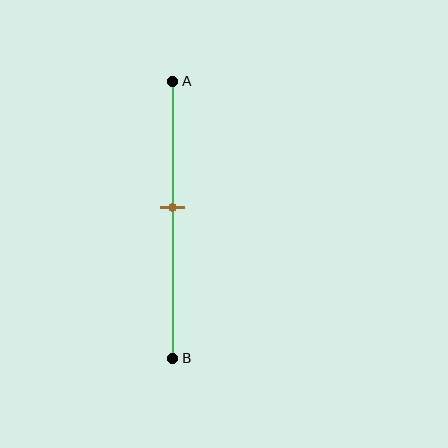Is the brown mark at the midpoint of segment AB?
No, the mark is at about 45% from A, not at the 50% midpoint.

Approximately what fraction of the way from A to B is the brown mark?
The brown mark is approximately 45% of the way from A to B.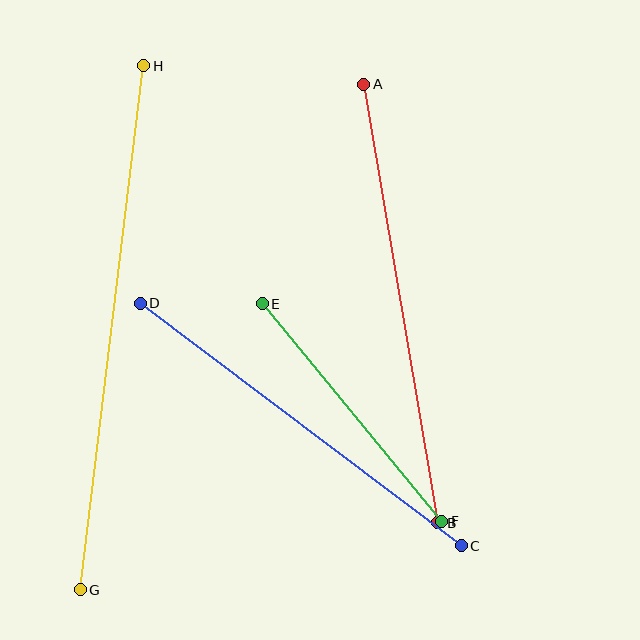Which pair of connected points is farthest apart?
Points G and H are farthest apart.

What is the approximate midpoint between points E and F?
The midpoint is at approximately (352, 413) pixels.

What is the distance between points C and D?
The distance is approximately 402 pixels.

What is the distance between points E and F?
The distance is approximately 282 pixels.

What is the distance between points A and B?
The distance is approximately 445 pixels.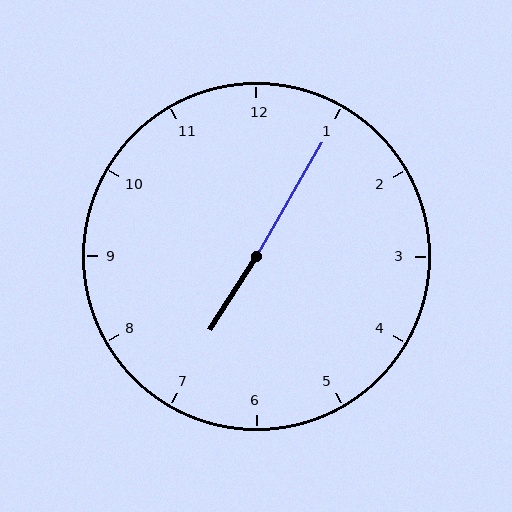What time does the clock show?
7:05.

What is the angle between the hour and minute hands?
Approximately 178 degrees.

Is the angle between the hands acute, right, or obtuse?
It is obtuse.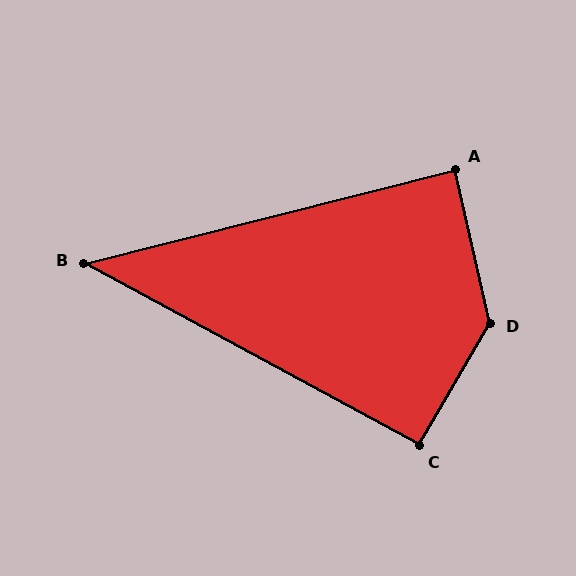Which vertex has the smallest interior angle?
B, at approximately 43 degrees.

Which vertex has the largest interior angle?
D, at approximately 137 degrees.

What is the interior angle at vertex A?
Approximately 88 degrees (approximately right).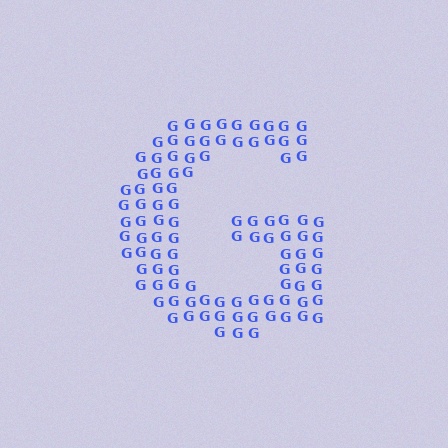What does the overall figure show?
The overall figure shows the letter G.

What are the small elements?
The small elements are letter G's.